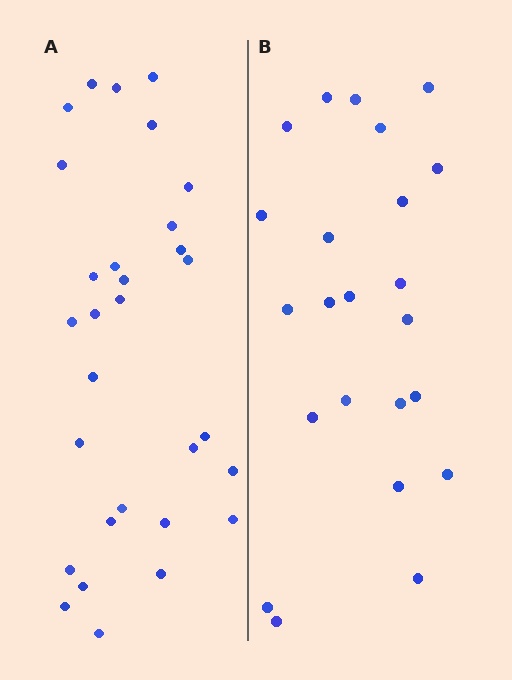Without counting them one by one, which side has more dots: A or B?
Region A (the left region) has more dots.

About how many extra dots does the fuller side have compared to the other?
Region A has roughly 8 or so more dots than region B.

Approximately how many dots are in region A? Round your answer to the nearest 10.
About 30 dots.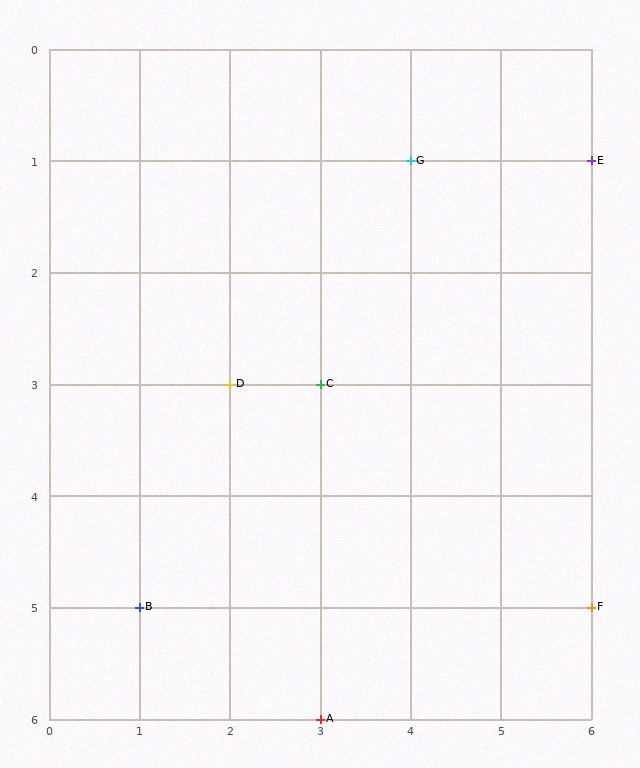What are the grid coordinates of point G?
Point G is at grid coordinates (4, 1).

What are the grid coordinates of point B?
Point B is at grid coordinates (1, 5).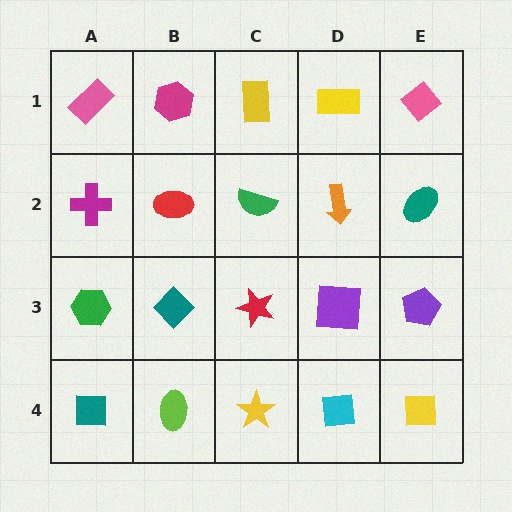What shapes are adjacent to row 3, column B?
A red ellipse (row 2, column B), a lime ellipse (row 4, column B), a green hexagon (row 3, column A), a red star (row 3, column C).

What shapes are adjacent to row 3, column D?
An orange arrow (row 2, column D), a cyan square (row 4, column D), a red star (row 3, column C), a purple pentagon (row 3, column E).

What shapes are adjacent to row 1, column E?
A teal ellipse (row 2, column E), a yellow rectangle (row 1, column D).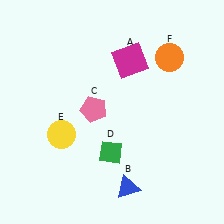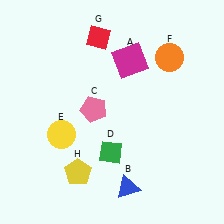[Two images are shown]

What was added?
A red diamond (G), a yellow pentagon (H) were added in Image 2.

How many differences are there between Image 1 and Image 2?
There are 2 differences between the two images.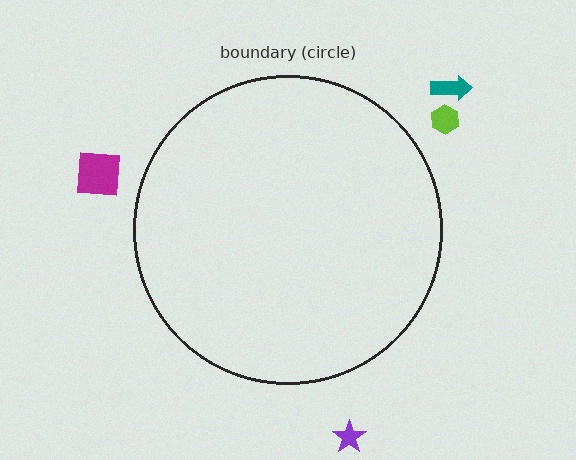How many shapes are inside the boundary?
0 inside, 4 outside.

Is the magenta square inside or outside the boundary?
Outside.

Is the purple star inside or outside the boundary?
Outside.